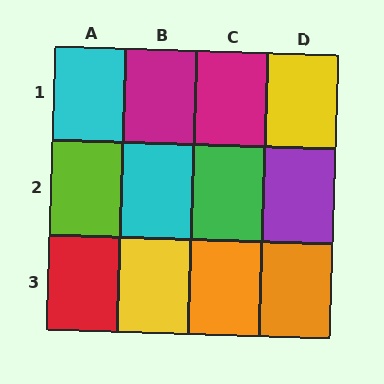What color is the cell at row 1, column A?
Cyan.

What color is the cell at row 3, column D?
Orange.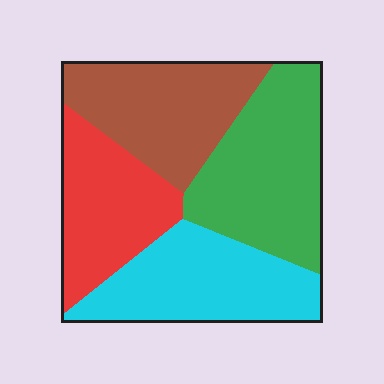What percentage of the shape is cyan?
Cyan covers roughly 25% of the shape.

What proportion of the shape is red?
Red covers about 20% of the shape.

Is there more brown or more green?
Green.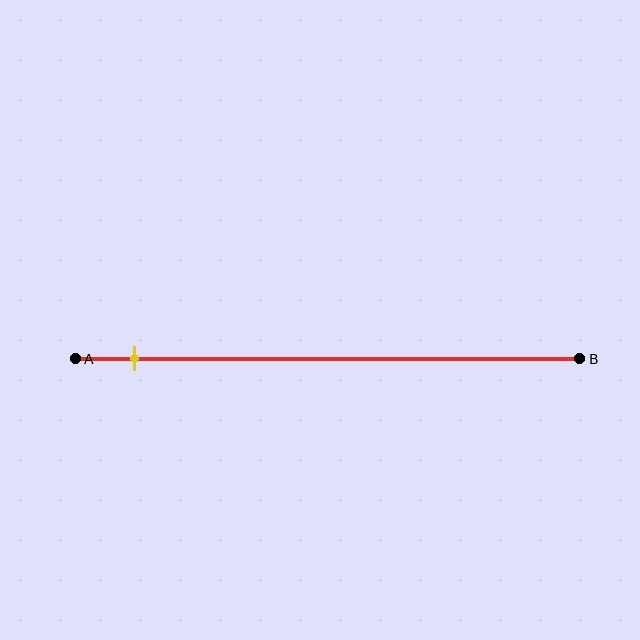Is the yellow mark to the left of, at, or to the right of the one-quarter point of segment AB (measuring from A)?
The yellow mark is to the left of the one-quarter point of segment AB.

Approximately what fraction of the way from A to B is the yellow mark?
The yellow mark is approximately 10% of the way from A to B.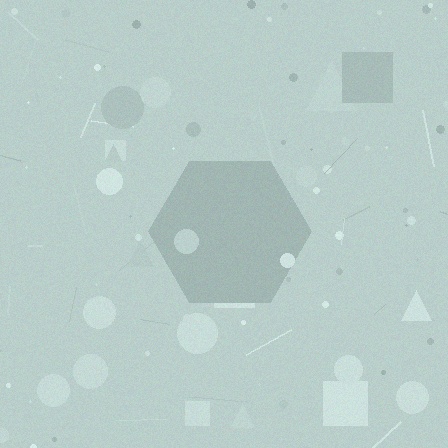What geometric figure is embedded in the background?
A hexagon is embedded in the background.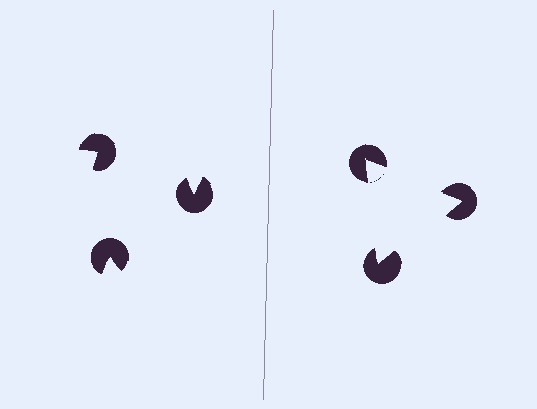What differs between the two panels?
The pac-man discs are positioned identically on both sides; only the wedge orientations differ. On the right they align to a triangle; on the left they are misaligned.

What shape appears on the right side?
An illusory triangle.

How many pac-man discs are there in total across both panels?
6 — 3 on each side.